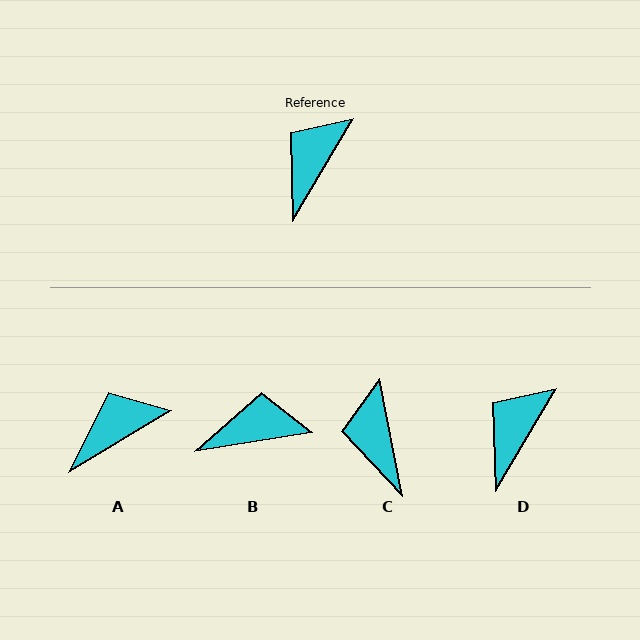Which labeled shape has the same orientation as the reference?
D.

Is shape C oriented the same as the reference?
No, it is off by about 42 degrees.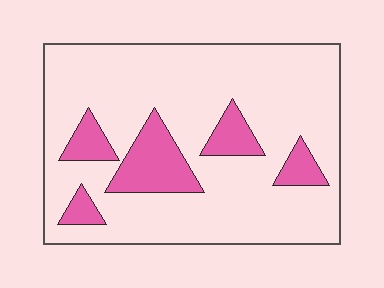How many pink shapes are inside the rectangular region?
5.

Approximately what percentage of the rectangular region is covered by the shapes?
Approximately 20%.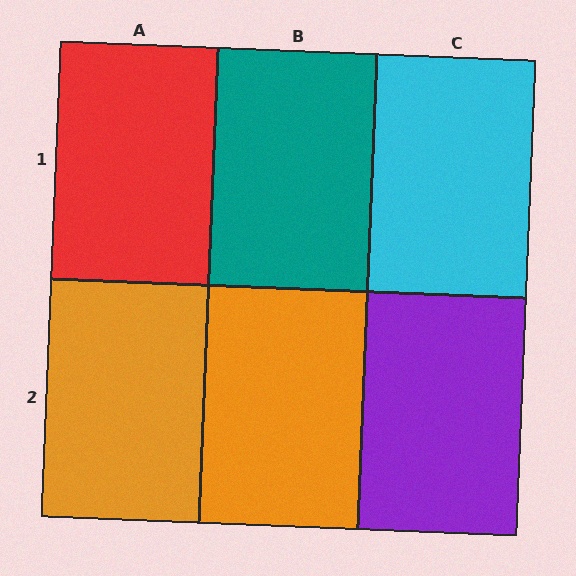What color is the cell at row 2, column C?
Purple.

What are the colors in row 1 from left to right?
Red, teal, cyan.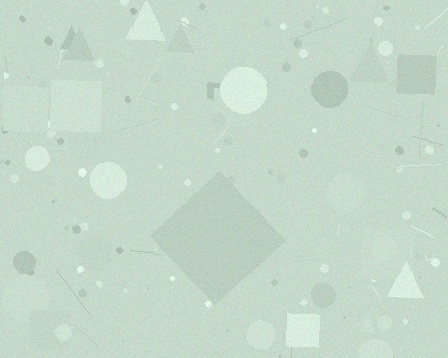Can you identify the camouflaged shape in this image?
The camouflaged shape is a diamond.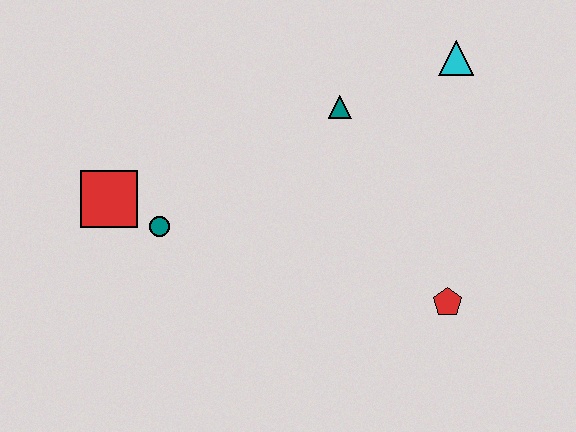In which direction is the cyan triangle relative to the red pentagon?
The cyan triangle is above the red pentagon.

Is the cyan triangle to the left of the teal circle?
No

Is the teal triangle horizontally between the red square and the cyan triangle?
Yes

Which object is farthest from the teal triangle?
The red square is farthest from the teal triangle.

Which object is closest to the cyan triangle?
The teal triangle is closest to the cyan triangle.